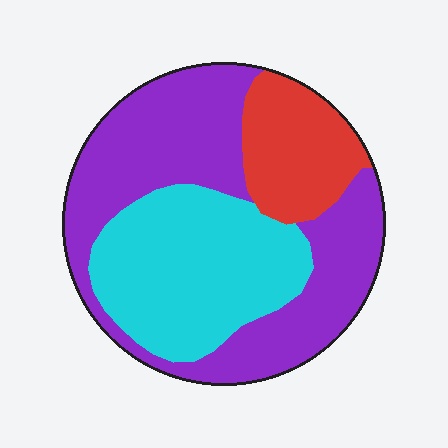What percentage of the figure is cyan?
Cyan takes up about one third (1/3) of the figure.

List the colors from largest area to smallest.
From largest to smallest: purple, cyan, red.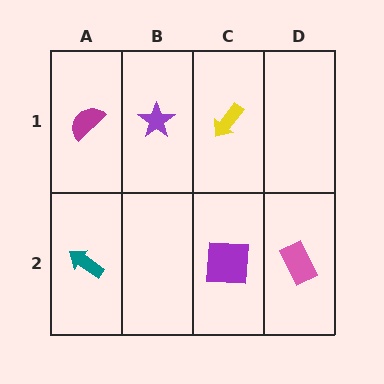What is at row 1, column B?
A purple star.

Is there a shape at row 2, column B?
No, that cell is empty.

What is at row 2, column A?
A teal arrow.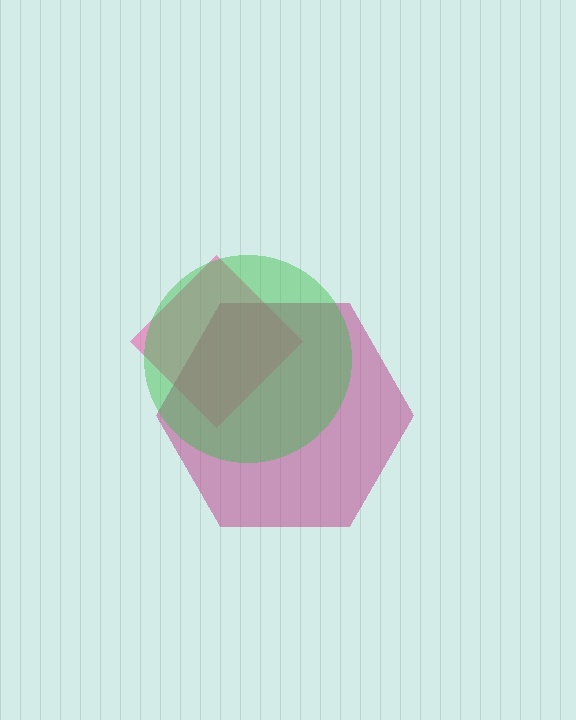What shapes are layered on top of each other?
The layered shapes are: a pink diamond, a magenta hexagon, a green circle.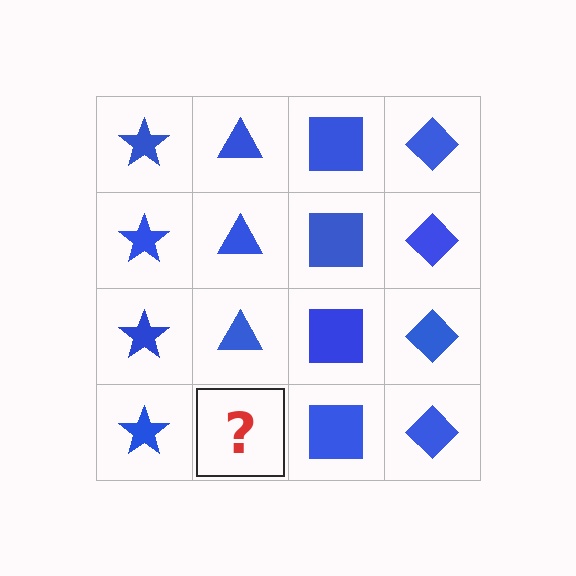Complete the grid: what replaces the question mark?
The question mark should be replaced with a blue triangle.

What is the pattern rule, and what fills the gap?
The rule is that each column has a consistent shape. The gap should be filled with a blue triangle.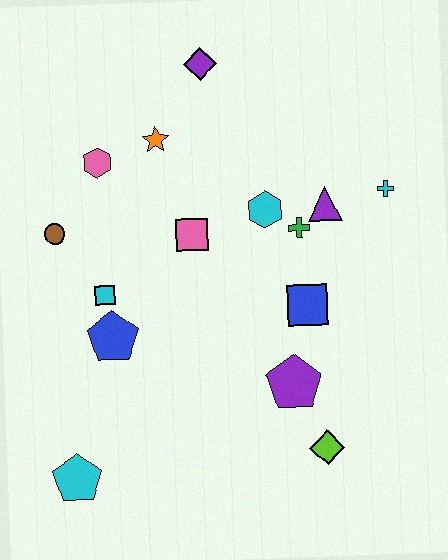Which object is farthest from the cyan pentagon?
The purple diamond is farthest from the cyan pentagon.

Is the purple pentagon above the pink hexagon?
No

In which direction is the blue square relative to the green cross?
The blue square is below the green cross.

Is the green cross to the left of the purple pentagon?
No